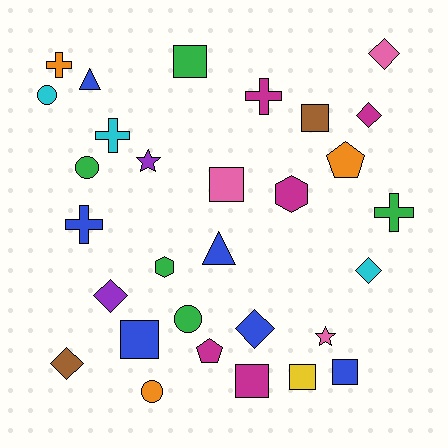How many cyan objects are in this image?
There are 3 cyan objects.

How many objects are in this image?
There are 30 objects.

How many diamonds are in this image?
There are 6 diamonds.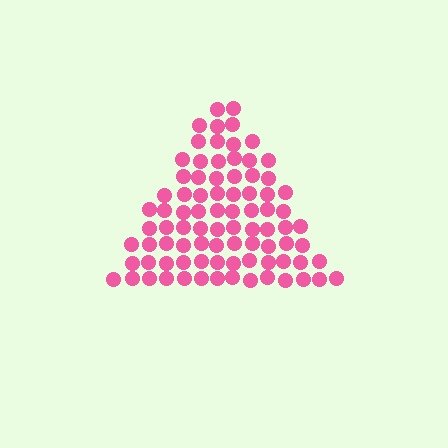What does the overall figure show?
The overall figure shows a triangle.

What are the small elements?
The small elements are circles.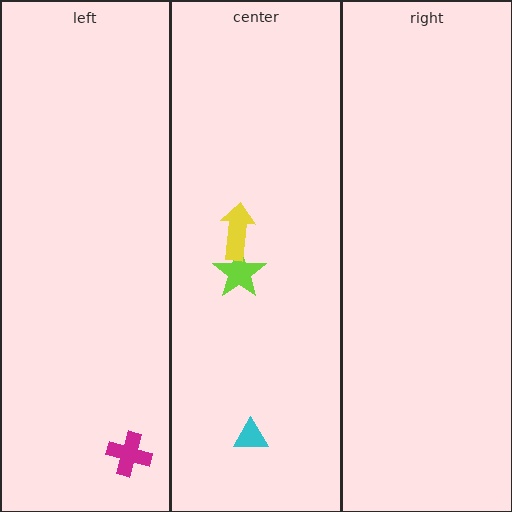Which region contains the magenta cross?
The left region.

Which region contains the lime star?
The center region.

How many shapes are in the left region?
1.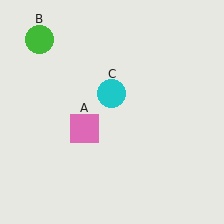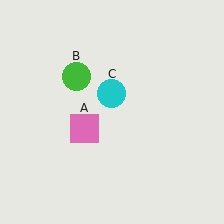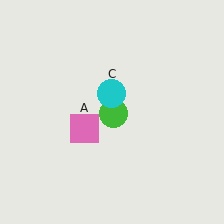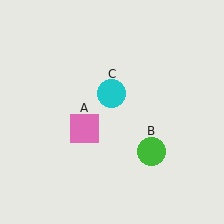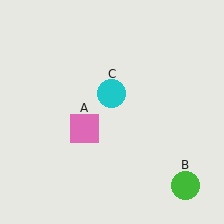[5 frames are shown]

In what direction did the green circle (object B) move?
The green circle (object B) moved down and to the right.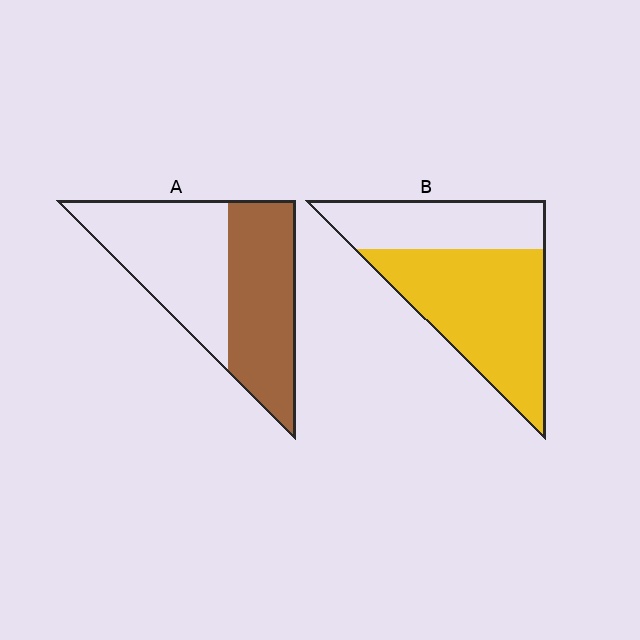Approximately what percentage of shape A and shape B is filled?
A is approximately 50% and B is approximately 65%.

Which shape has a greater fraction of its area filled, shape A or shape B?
Shape B.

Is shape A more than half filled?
Roughly half.